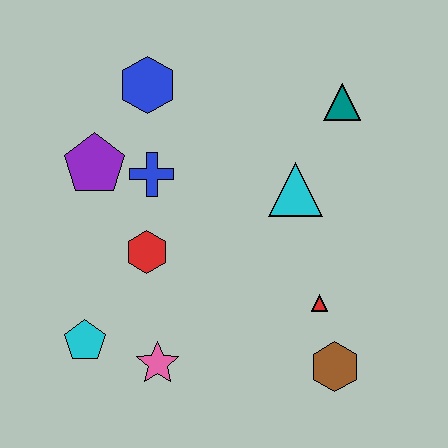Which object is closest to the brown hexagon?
The red triangle is closest to the brown hexagon.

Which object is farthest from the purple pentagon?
The brown hexagon is farthest from the purple pentagon.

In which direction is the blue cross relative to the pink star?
The blue cross is above the pink star.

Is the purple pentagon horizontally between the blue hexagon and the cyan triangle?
No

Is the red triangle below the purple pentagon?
Yes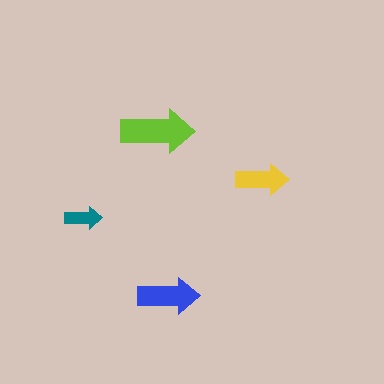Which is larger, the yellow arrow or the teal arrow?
The yellow one.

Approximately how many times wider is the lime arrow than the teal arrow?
About 2 times wider.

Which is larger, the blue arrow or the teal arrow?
The blue one.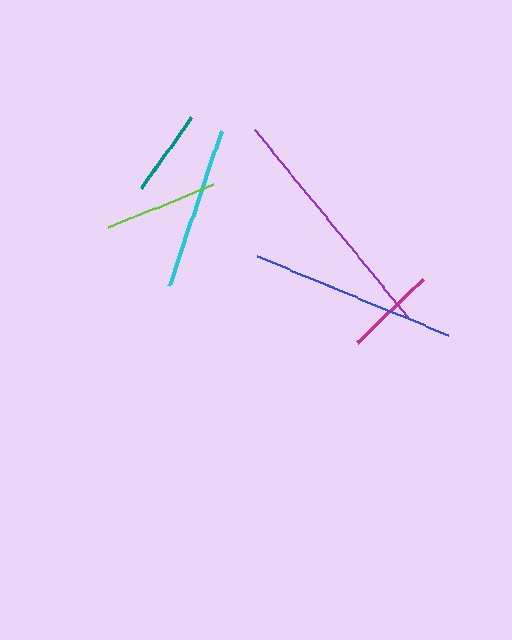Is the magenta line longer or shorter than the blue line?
The blue line is longer than the magenta line.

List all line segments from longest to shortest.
From longest to shortest: purple, blue, cyan, lime, magenta, teal.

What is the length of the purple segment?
The purple segment is approximately 242 pixels long.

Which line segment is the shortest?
The teal line is the shortest at approximately 87 pixels.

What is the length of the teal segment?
The teal segment is approximately 87 pixels long.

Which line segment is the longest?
The purple line is the longest at approximately 242 pixels.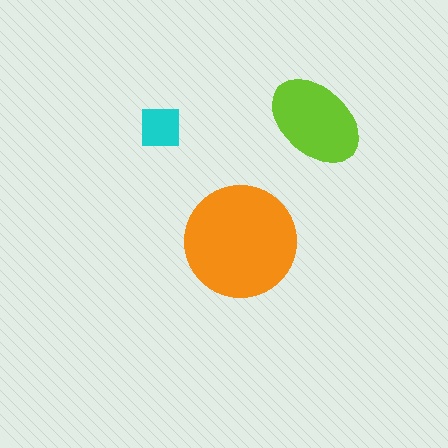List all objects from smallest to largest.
The cyan square, the lime ellipse, the orange circle.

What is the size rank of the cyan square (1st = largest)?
3rd.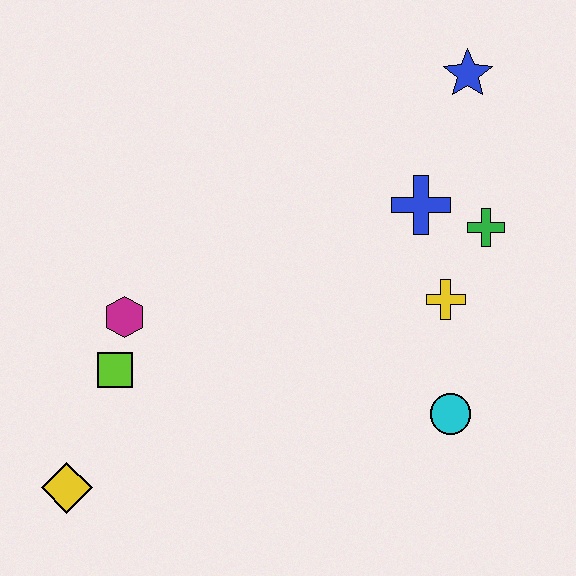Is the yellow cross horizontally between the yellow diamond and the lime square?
No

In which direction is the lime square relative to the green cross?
The lime square is to the left of the green cross.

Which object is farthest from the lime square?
The blue star is farthest from the lime square.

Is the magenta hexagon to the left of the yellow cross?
Yes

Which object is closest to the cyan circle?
The yellow cross is closest to the cyan circle.